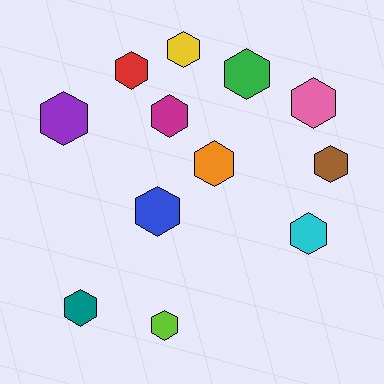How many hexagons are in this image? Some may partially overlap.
There are 12 hexagons.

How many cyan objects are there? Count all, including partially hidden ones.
There is 1 cyan object.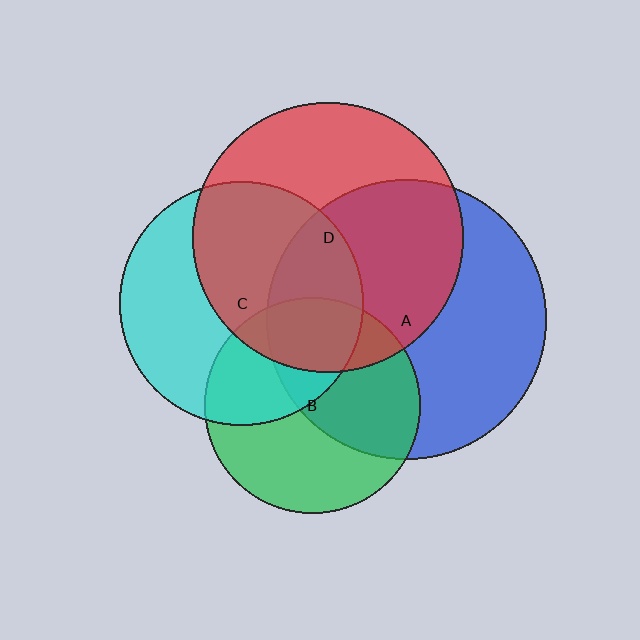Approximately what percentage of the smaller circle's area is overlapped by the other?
Approximately 50%.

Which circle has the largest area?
Circle A (blue).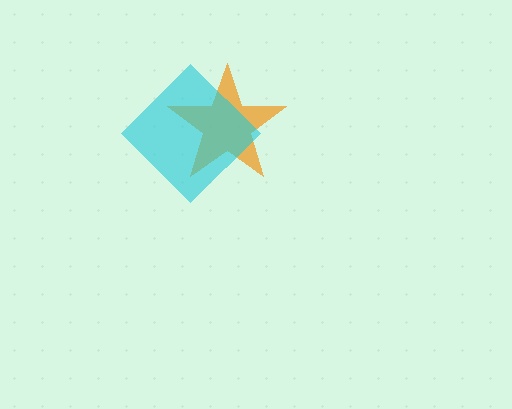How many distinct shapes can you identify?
There are 2 distinct shapes: an orange star, a cyan diamond.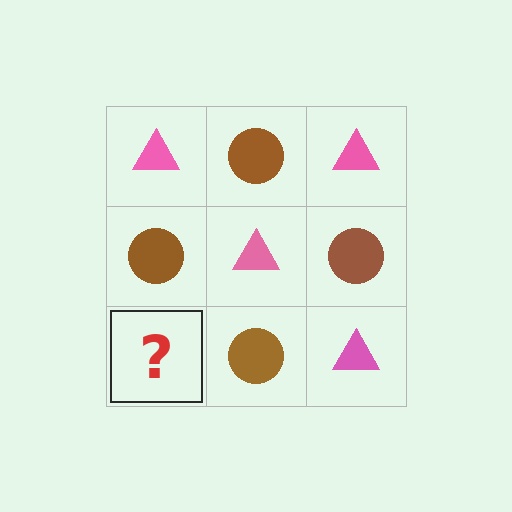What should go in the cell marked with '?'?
The missing cell should contain a pink triangle.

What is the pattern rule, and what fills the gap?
The rule is that it alternates pink triangle and brown circle in a checkerboard pattern. The gap should be filled with a pink triangle.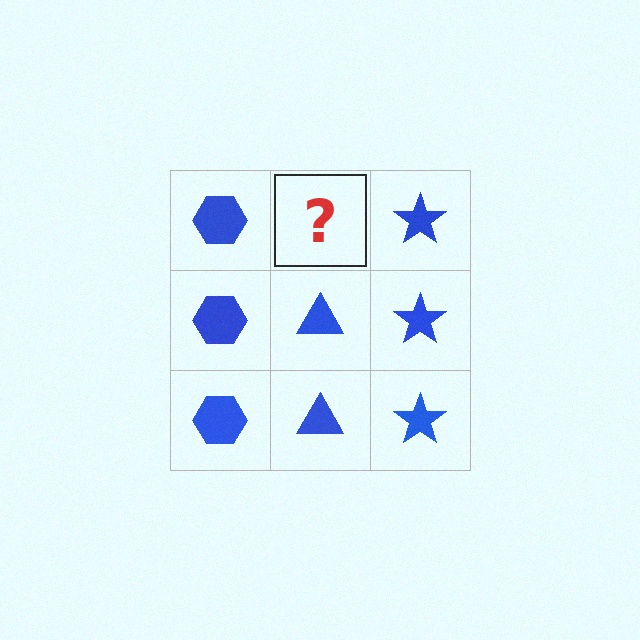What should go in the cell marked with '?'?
The missing cell should contain a blue triangle.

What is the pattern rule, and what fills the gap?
The rule is that each column has a consistent shape. The gap should be filled with a blue triangle.